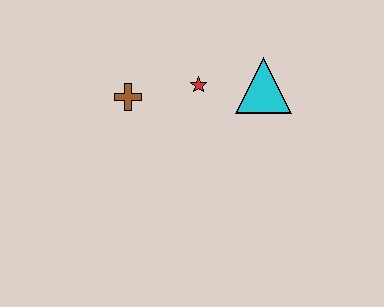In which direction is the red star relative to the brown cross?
The red star is to the right of the brown cross.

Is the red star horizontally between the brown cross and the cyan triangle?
Yes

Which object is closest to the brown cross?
The red star is closest to the brown cross.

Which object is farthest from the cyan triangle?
The brown cross is farthest from the cyan triangle.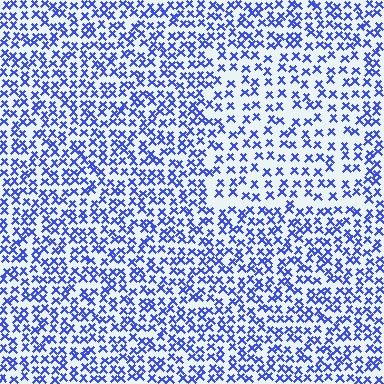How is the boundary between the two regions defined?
The boundary is defined by a change in element density (approximately 1.6x ratio). All elements are the same color, size, and shape.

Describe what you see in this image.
The image contains small blue elements arranged at two different densities. A rectangle-shaped region is visible where the elements are less densely packed than the surrounding area.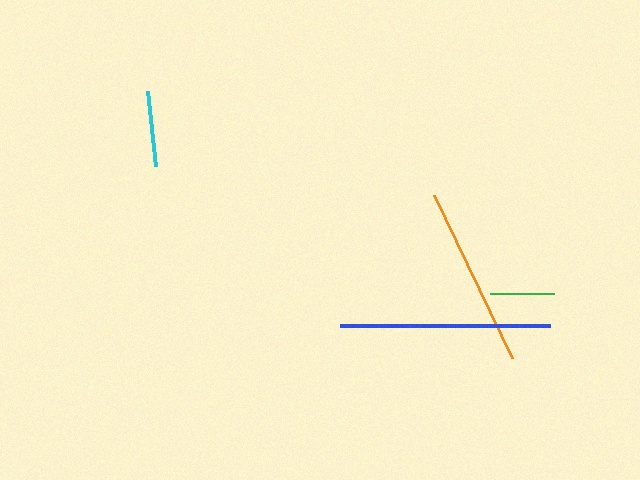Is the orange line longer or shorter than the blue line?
The blue line is longer than the orange line.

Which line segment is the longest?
The blue line is the longest at approximately 209 pixels.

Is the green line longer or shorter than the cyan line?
The cyan line is longer than the green line.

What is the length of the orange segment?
The orange segment is approximately 181 pixels long.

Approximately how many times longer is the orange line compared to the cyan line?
The orange line is approximately 2.4 times the length of the cyan line.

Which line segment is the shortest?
The green line is the shortest at approximately 64 pixels.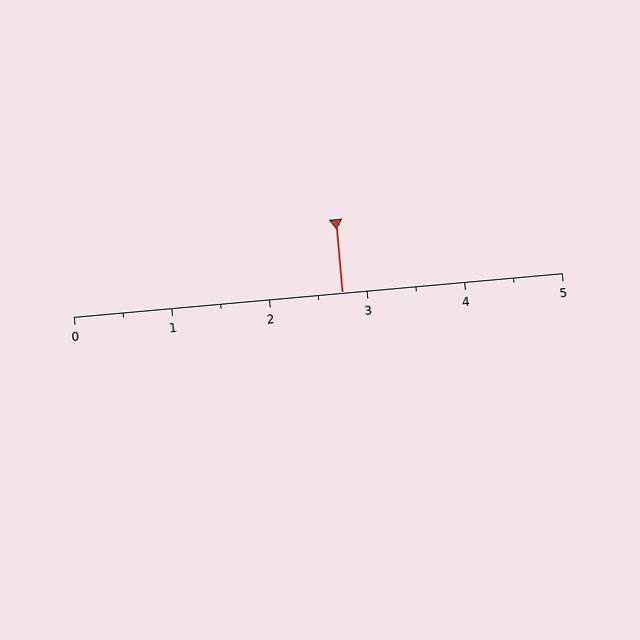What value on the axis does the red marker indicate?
The marker indicates approximately 2.8.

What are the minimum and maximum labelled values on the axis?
The axis runs from 0 to 5.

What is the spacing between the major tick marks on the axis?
The major ticks are spaced 1 apart.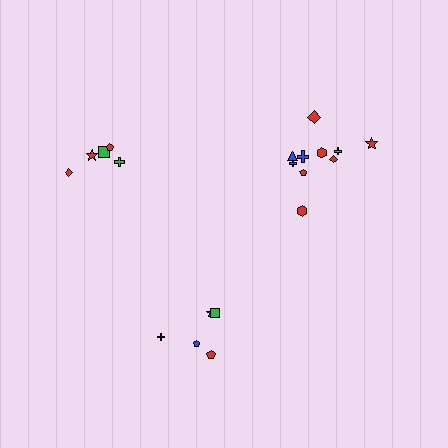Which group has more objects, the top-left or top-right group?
The top-right group.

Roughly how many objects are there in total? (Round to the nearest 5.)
Roughly 20 objects in total.